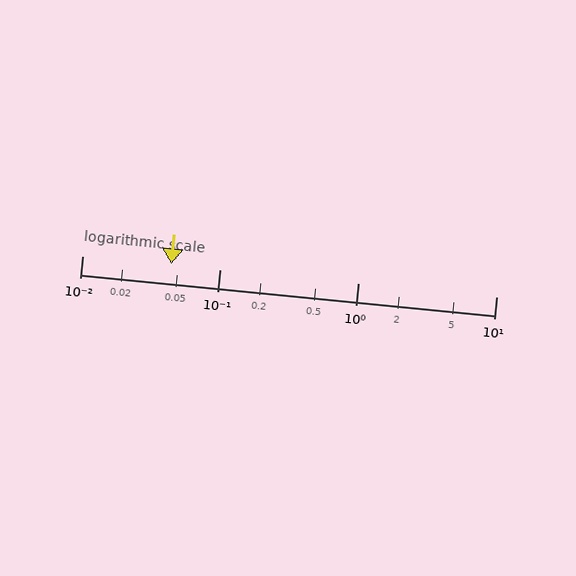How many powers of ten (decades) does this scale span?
The scale spans 3 decades, from 0.01 to 10.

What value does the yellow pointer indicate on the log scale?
The pointer indicates approximately 0.044.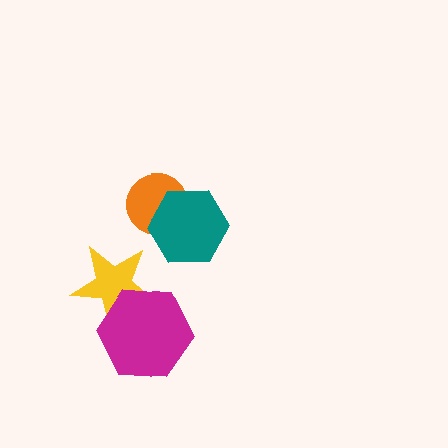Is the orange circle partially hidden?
Yes, it is partially covered by another shape.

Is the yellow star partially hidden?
Yes, it is partially covered by another shape.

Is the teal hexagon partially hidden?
No, no other shape covers it.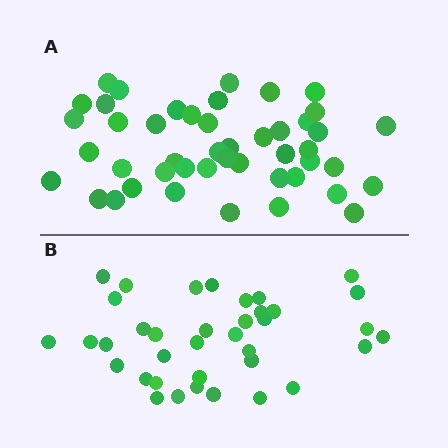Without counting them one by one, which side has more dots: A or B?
Region A (the top region) has more dots.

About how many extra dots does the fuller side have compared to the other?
Region A has roughly 8 or so more dots than region B.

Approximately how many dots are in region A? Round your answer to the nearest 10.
About 50 dots. (The exact count is 46, which rounds to 50.)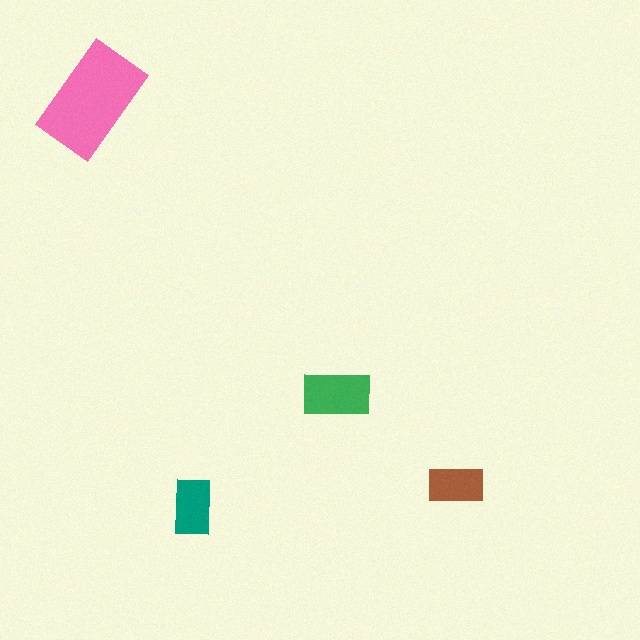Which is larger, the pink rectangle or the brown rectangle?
The pink one.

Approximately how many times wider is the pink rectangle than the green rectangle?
About 1.5 times wider.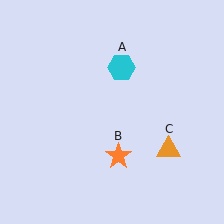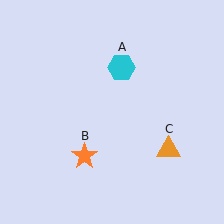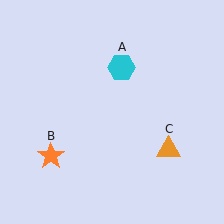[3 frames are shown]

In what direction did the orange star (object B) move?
The orange star (object B) moved left.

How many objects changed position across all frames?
1 object changed position: orange star (object B).